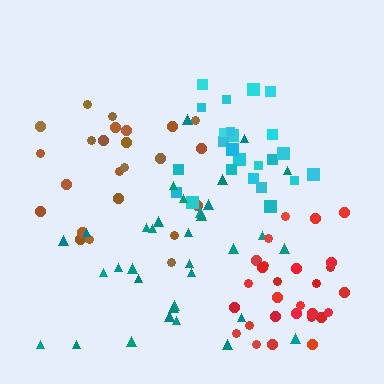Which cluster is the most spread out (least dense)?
Teal.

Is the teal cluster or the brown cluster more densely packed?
Brown.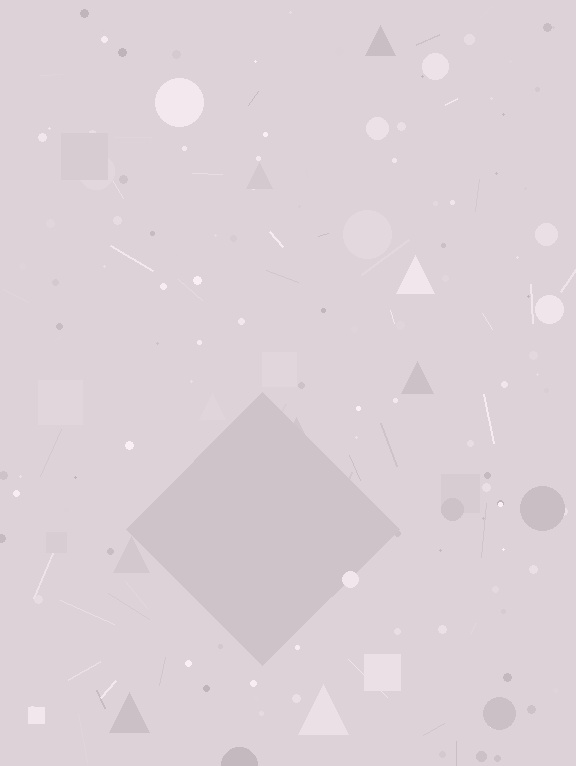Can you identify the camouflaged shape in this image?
The camouflaged shape is a diamond.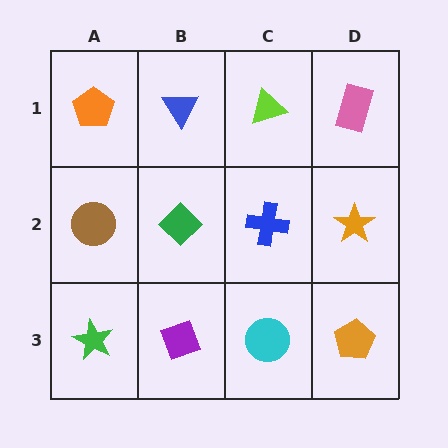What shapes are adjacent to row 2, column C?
A lime triangle (row 1, column C), a cyan circle (row 3, column C), a green diamond (row 2, column B), an orange star (row 2, column D).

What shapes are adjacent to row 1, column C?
A blue cross (row 2, column C), a blue triangle (row 1, column B), a pink rectangle (row 1, column D).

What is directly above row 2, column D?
A pink rectangle.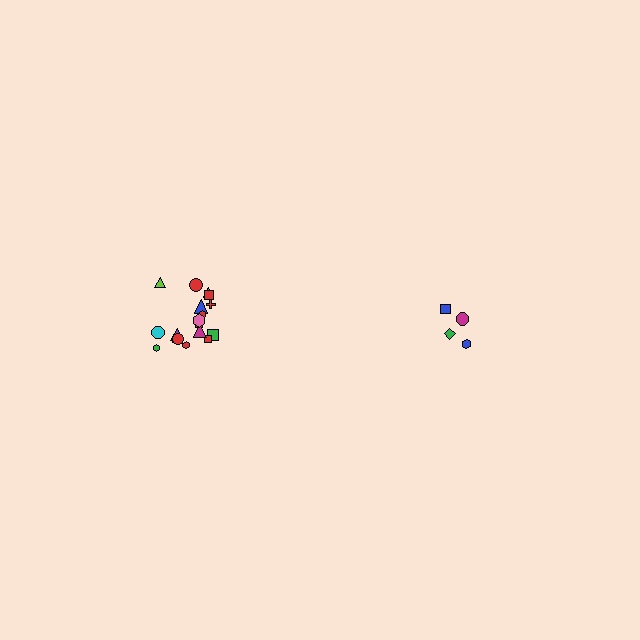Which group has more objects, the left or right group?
The left group.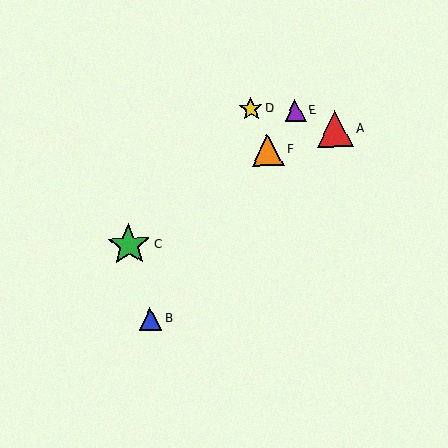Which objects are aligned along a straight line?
Objects B, E, F are aligned along a straight line.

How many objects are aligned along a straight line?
3 objects (B, E, F) are aligned along a straight line.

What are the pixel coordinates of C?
Object C is at (129, 245).